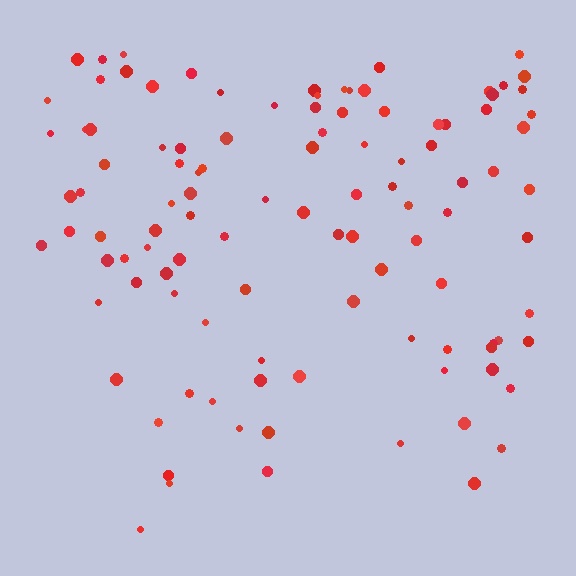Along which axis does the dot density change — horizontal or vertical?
Vertical.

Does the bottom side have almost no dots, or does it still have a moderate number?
Still a moderate number, just noticeably fewer than the top.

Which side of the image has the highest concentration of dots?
The top.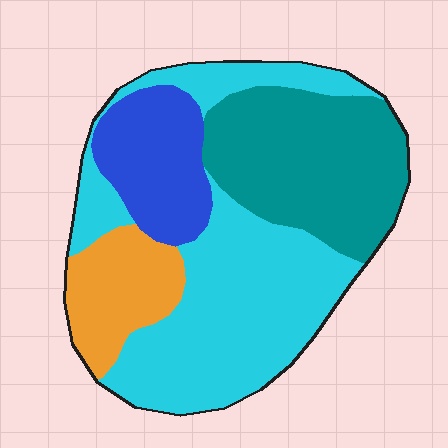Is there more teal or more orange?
Teal.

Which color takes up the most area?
Cyan, at roughly 45%.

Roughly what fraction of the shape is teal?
Teal covers 28% of the shape.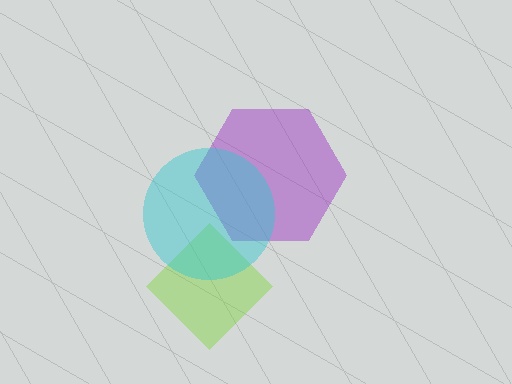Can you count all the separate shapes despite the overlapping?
Yes, there are 3 separate shapes.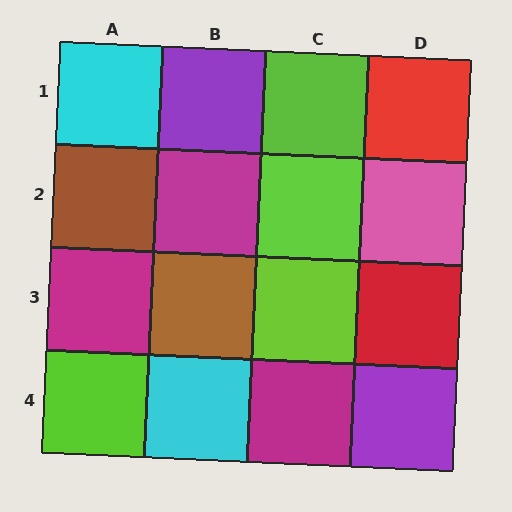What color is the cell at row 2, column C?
Lime.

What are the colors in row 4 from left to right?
Lime, cyan, magenta, purple.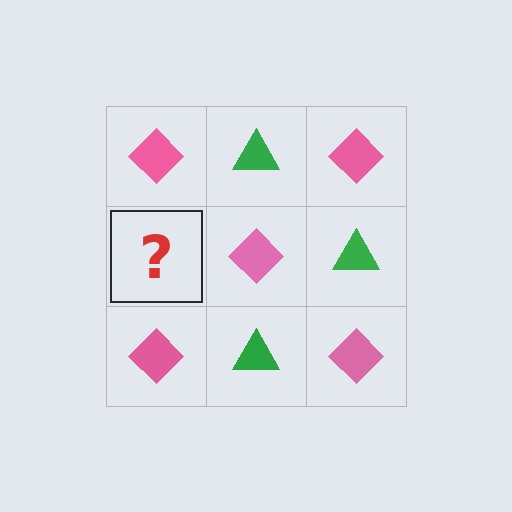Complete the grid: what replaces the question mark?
The question mark should be replaced with a green triangle.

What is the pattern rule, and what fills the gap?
The rule is that it alternates pink diamond and green triangle in a checkerboard pattern. The gap should be filled with a green triangle.